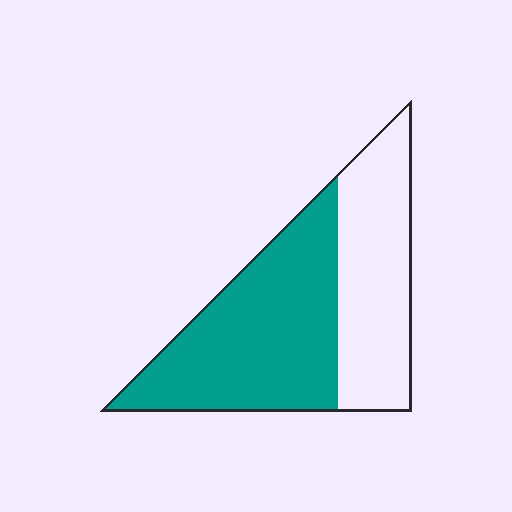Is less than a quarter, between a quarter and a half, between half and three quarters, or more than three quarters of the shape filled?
Between half and three quarters.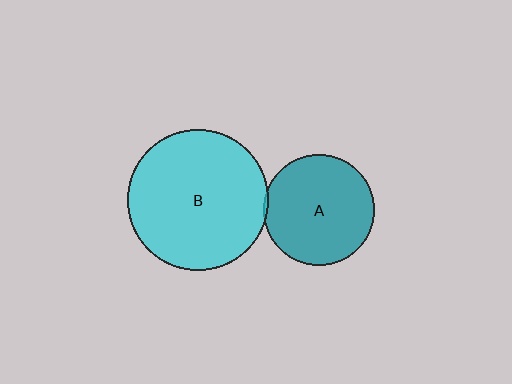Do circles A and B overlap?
Yes.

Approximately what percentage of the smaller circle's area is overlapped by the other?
Approximately 5%.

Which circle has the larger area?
Circle B (cyan).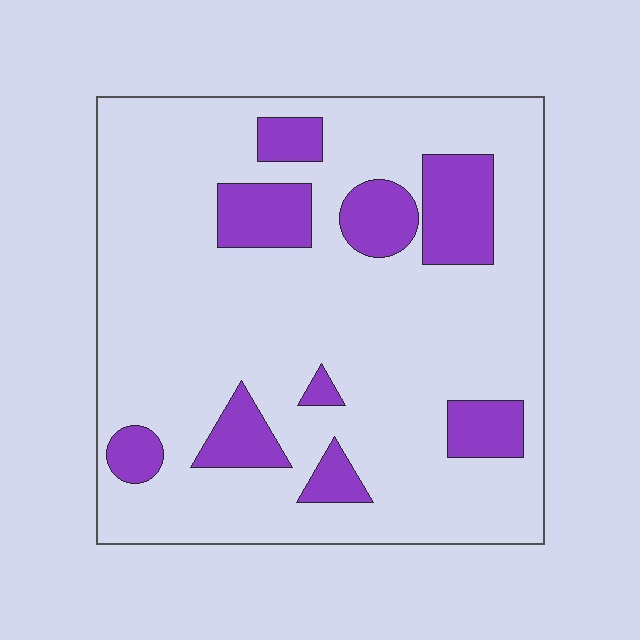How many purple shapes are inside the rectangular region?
9.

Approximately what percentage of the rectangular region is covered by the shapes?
Approximately 20%.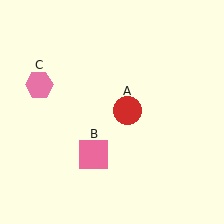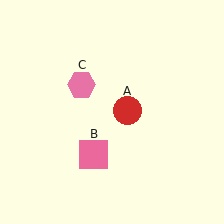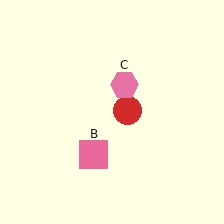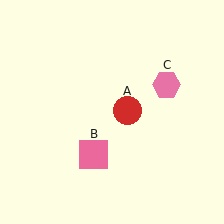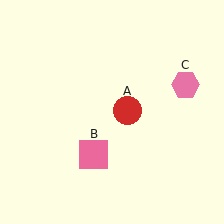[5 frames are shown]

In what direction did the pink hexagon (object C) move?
The pink hexagon (object C) moved right.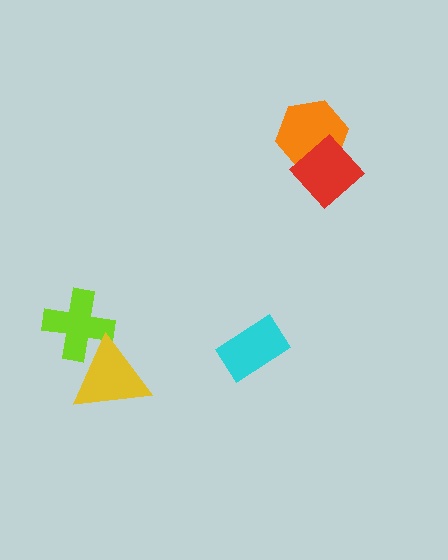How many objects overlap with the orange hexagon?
1 object overlaps with the orange hexagon.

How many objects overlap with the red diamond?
1 object overlaps with the red diamond.